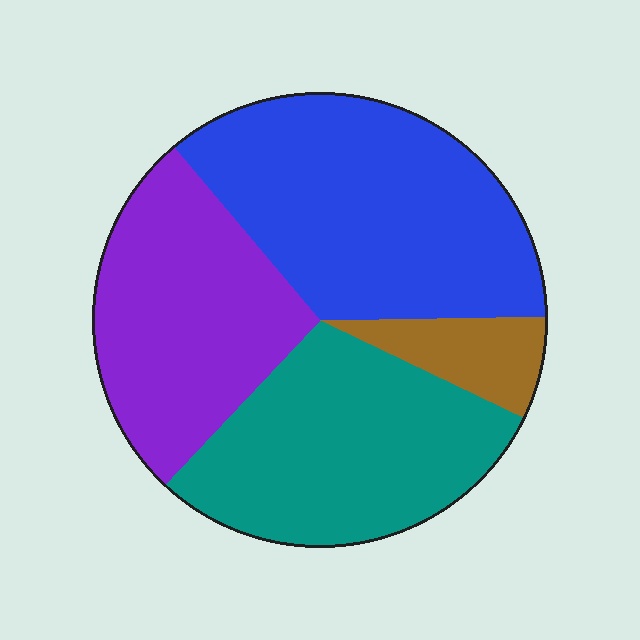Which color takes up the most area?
Blue, at roughly 35%.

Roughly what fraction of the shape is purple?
Purple takes up between a sixth and a third of the shape.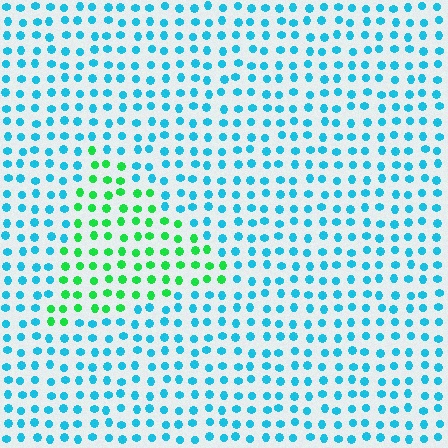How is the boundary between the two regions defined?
The boundary is defined purely by a slight shift in hue (about 57 degrees). Spacing, size, and orientation are identical on both sides.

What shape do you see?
I see a triangle.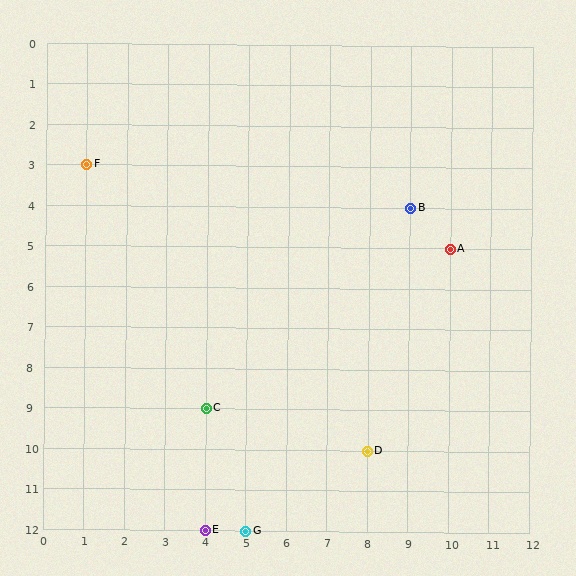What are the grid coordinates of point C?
Point C is at grid coordinates (4, 9).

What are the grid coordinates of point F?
Point F is at grid coordinates (1, 3).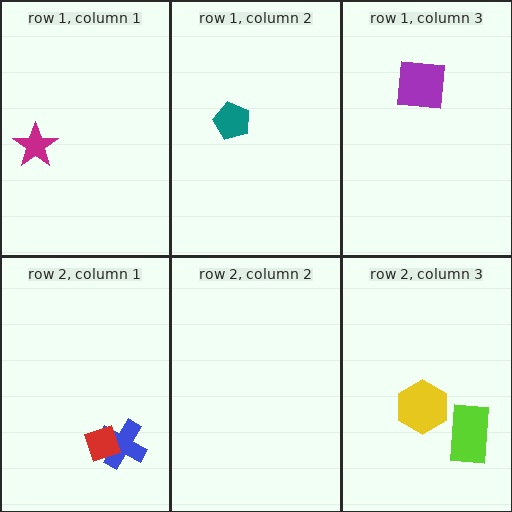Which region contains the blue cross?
The row 2, column 1 region.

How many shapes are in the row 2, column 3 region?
2.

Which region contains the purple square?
The row 1, column 3 region.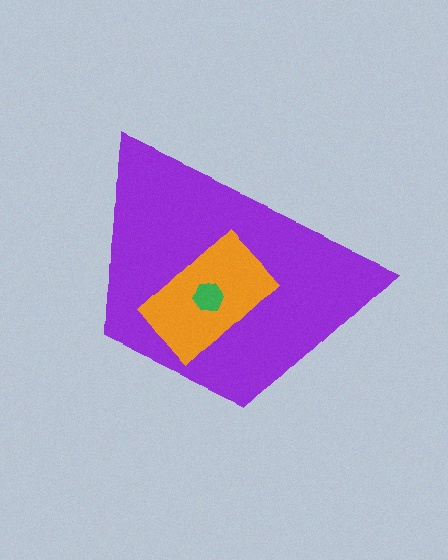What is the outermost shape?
The purple trapezoid.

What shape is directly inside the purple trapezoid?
The orange rectangle.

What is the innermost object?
The green hexagon.